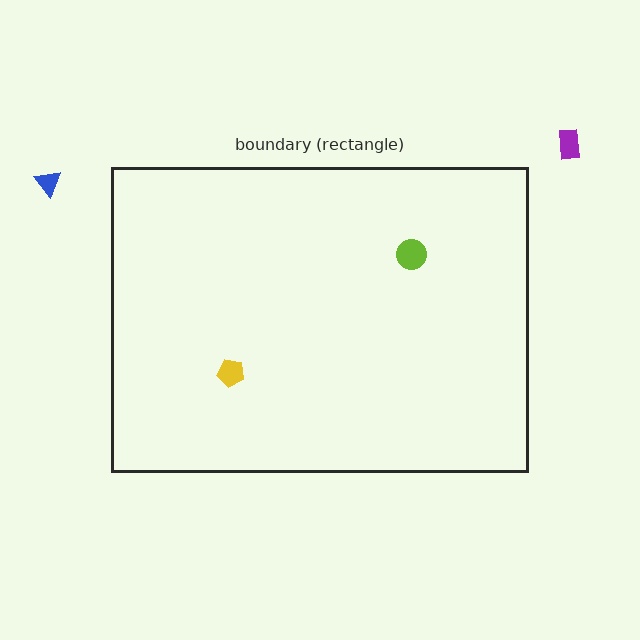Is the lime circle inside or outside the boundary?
Inside.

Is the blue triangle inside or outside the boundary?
Outside.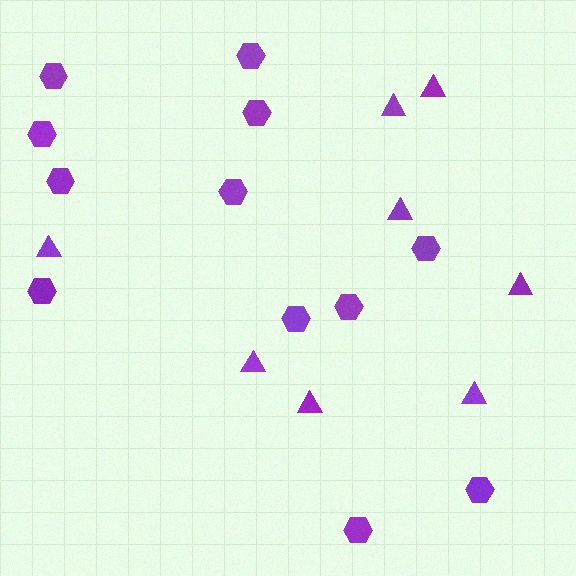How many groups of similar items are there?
There are 2 groups: one group of triangles (8) and one group of hexagons (12).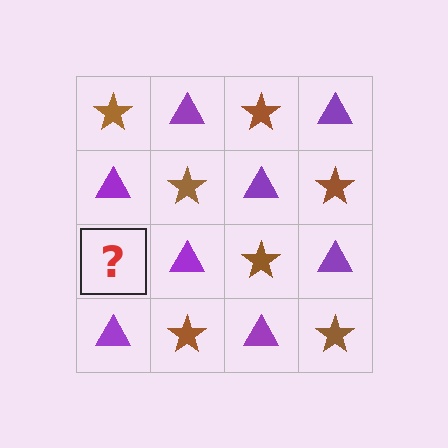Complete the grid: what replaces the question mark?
The question mark should be replaced with a brown star.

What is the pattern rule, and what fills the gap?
The rule is that it alternates brown star and purple triangle in a checkerboard pattern. The gap should be filled with a brown star.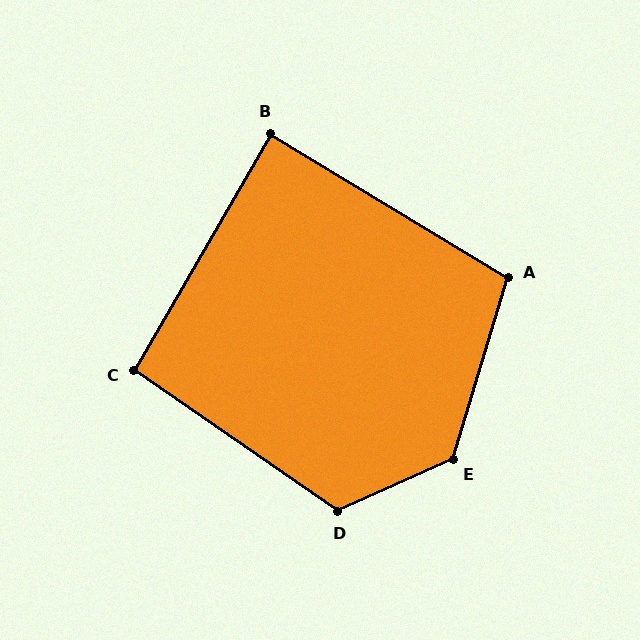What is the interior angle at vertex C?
Approximately 95 degrees (approximately right).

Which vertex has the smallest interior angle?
B, at approximately 89 degrees.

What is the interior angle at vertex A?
Approximately 105 degrees (obtuse).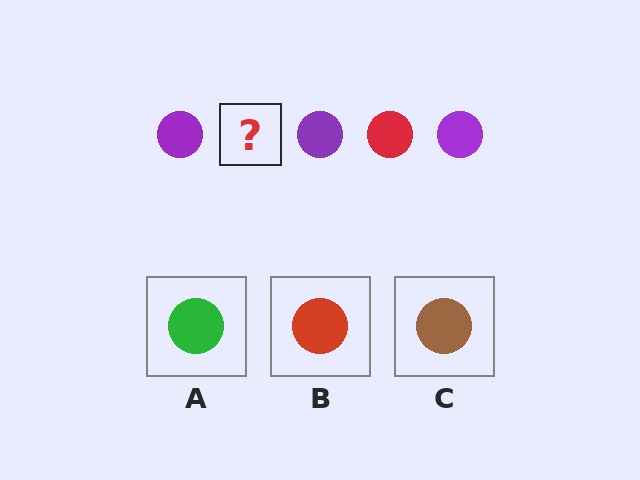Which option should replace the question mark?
Option B.